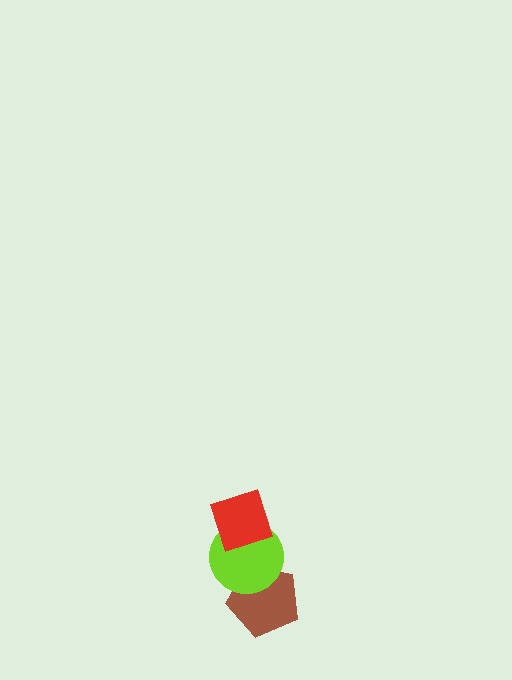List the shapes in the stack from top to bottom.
From top to bottom: the red diamond, the lime circle, the brown pentagon.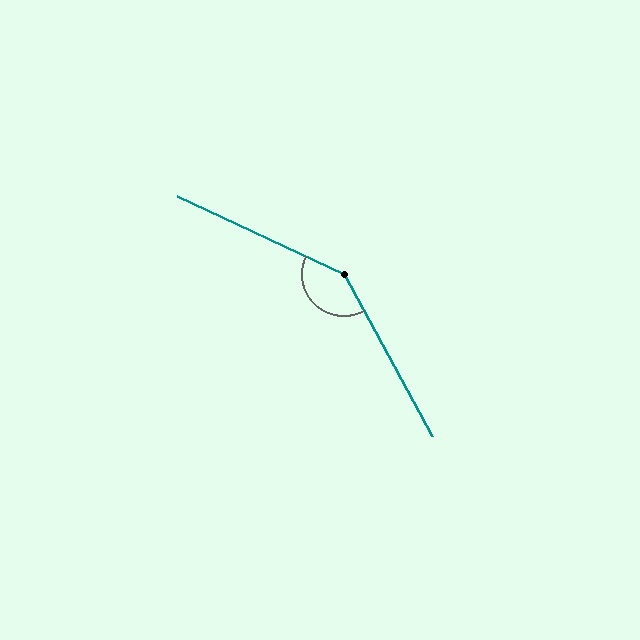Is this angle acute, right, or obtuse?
It is obtuse.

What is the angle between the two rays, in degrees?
Approximately 144 degrees.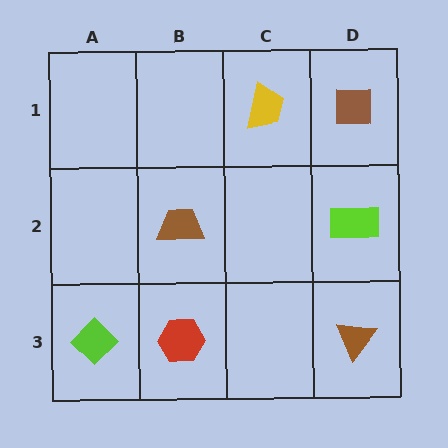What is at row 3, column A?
A lime diamond.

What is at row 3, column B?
A red hexagon.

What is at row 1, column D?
A brown square.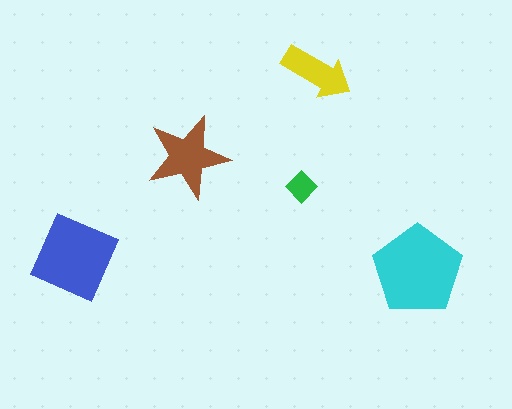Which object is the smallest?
The green diamond.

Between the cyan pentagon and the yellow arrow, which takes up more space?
The cyan pentagon.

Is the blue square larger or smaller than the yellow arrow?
Larger.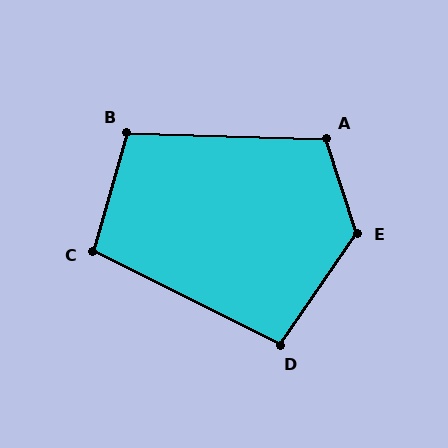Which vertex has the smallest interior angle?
D, at approximately 98 degrees.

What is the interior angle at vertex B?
Approximately 104 degrees (obtuse).